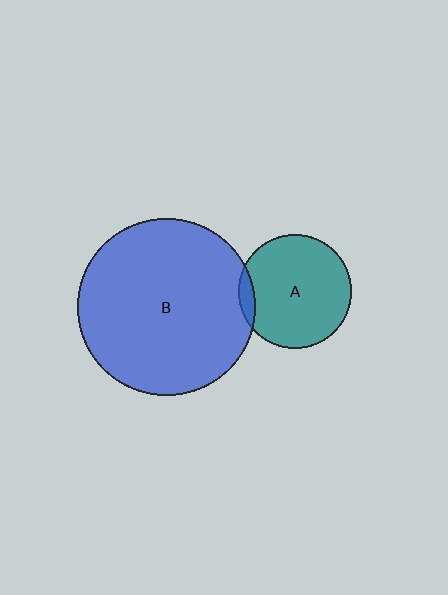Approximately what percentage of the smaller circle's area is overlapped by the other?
Approximately 5%.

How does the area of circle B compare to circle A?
Approximately 2.5 times.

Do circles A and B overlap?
Yes.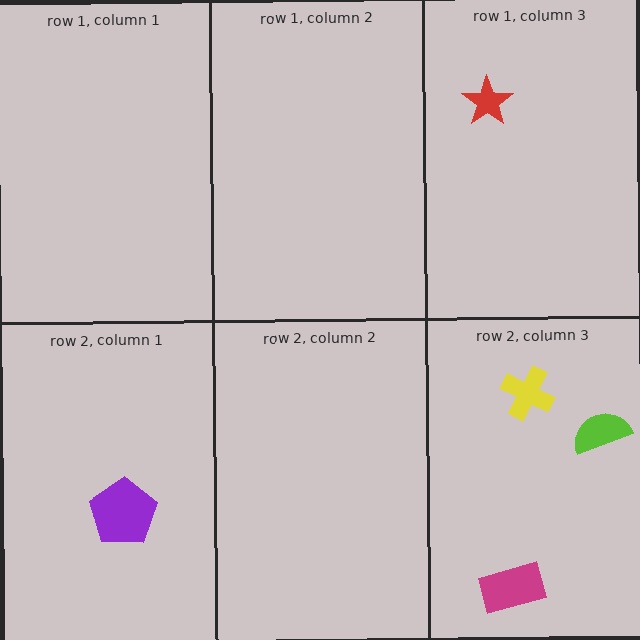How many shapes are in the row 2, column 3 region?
3.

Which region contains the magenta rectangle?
The row 2, column 3 region.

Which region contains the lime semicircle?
The row 2, column 3 region.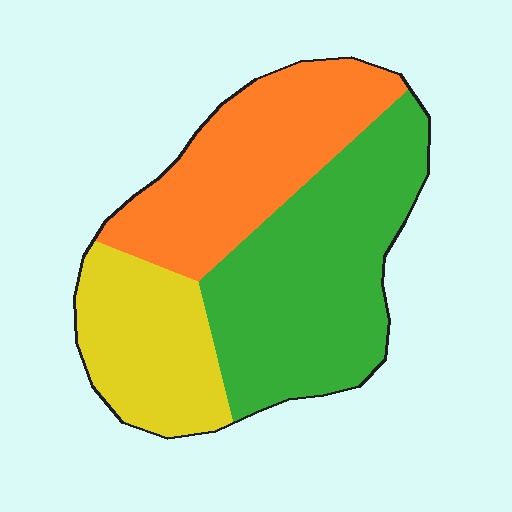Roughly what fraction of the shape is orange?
Orange takes up about one third (1/3) of the shape.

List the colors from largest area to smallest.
From largest to smallest: green, orange, yellow.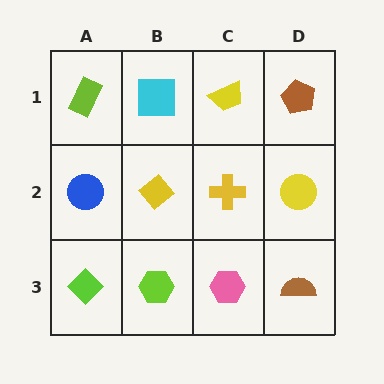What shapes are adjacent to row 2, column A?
A lime rectangle (row 1, column A), a lime diamond (row 3, column A), a yellow diamond (row 2, column B).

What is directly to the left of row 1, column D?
A yellow trapezoid.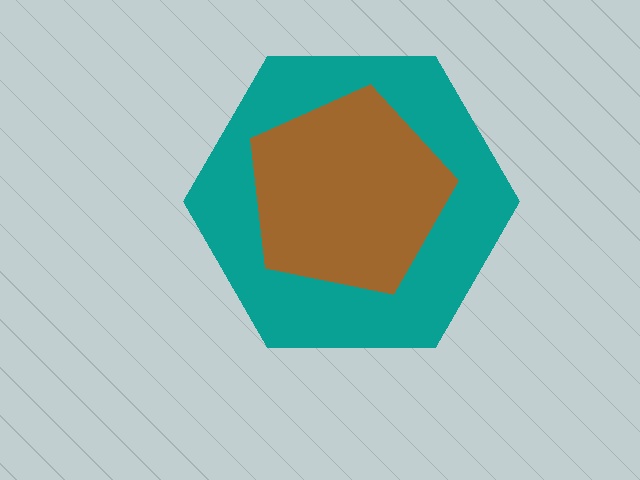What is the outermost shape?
The teal hexagon.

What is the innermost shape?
The brown pentagon.